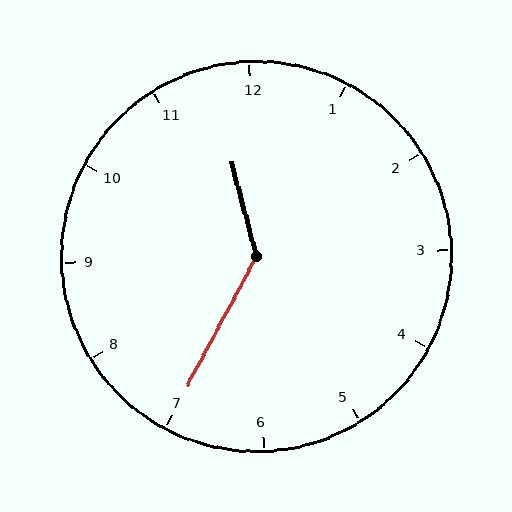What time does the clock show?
11:35.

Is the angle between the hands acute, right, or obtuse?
It is obtuse.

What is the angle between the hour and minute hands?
Approximately 138 degrees.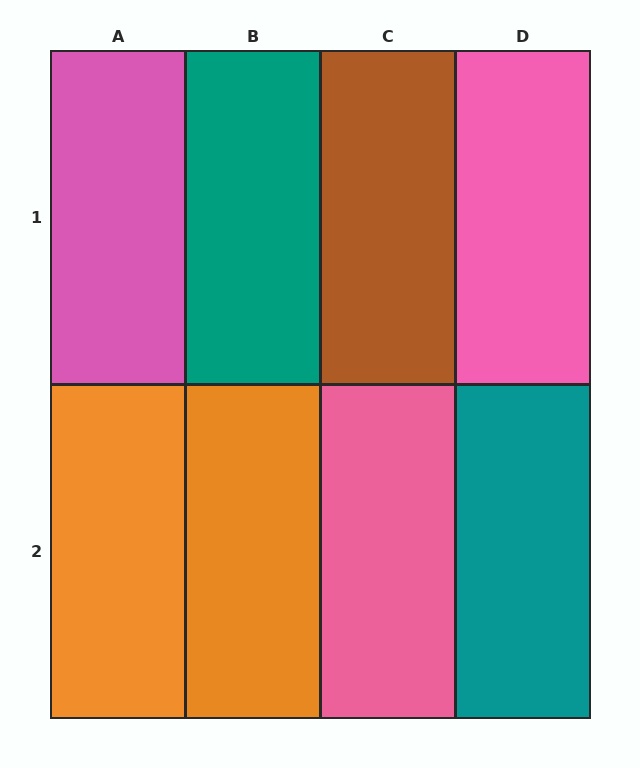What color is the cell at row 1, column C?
Brown.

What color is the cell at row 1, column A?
Pink.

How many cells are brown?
1 cell is brown.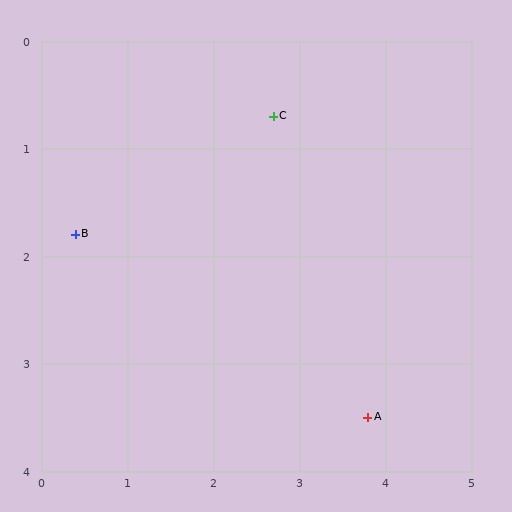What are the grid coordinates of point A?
Point A is at approximately (3.8, 3.5).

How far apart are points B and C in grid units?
Points B and C are about 2.5 grid units apart.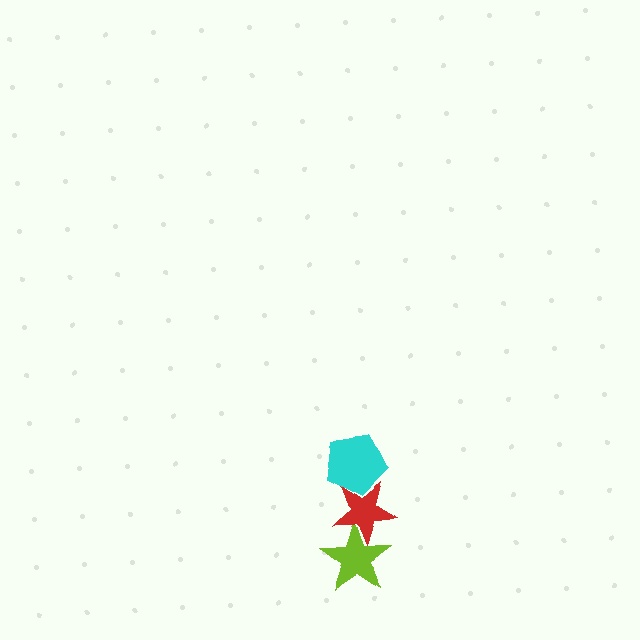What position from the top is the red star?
The red star is 2nd from the top.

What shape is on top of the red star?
The cyan pentagon is on top of the red star.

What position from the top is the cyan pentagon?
The cyan pentagon is 1st from the top.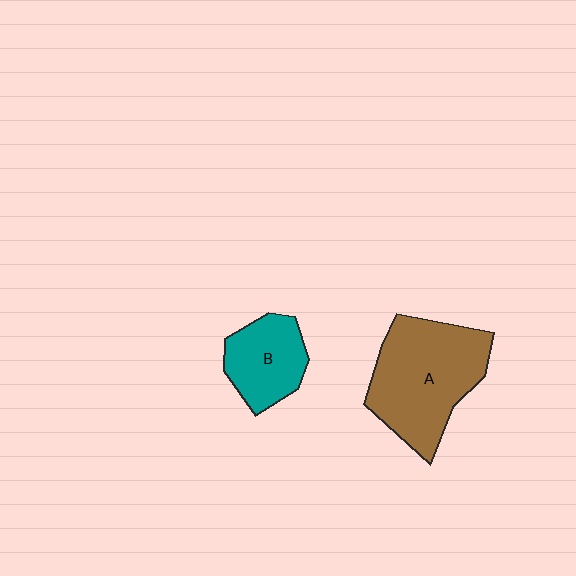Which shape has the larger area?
Shape A (brown).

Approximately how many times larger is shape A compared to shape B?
Approximately 1.9 times.